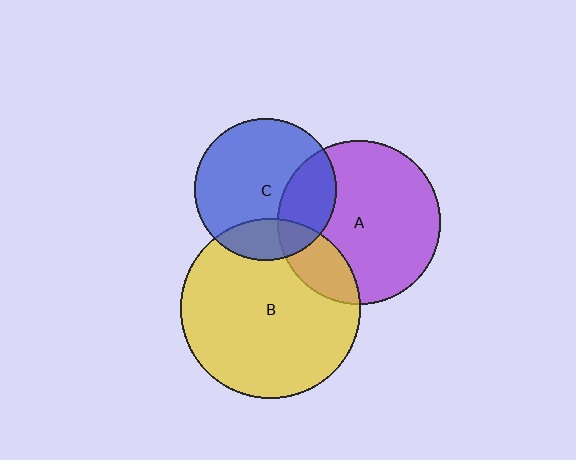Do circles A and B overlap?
Yes.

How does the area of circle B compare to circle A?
Approximately 1.2 times.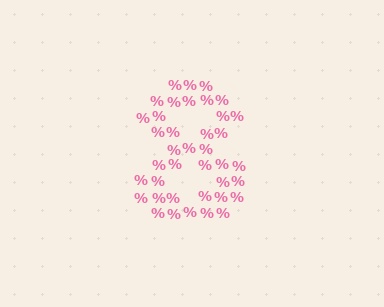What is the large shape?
The large shape is the digit 8.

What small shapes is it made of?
It is made of small percent signs.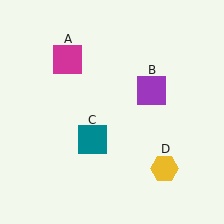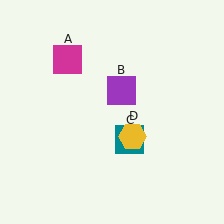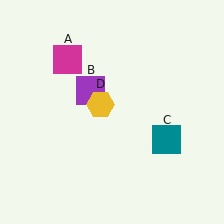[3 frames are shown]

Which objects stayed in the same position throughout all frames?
Magenta square (object A) remained stationary.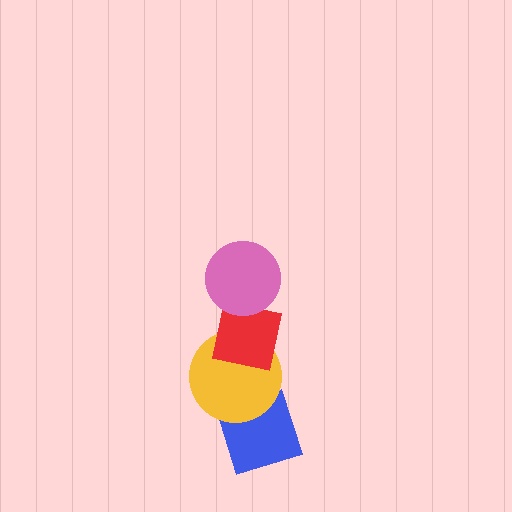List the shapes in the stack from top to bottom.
From top to bottom: the pink circle, the red square, the yellow circle, the blue diamond.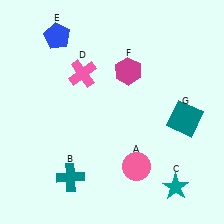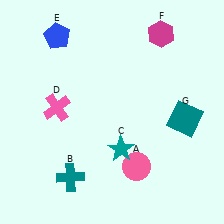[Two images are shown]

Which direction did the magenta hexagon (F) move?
The magenta hexagon (F) moved up.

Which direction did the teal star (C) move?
The teal star (C) moved left.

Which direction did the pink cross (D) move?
The pink cross (D) moved down.